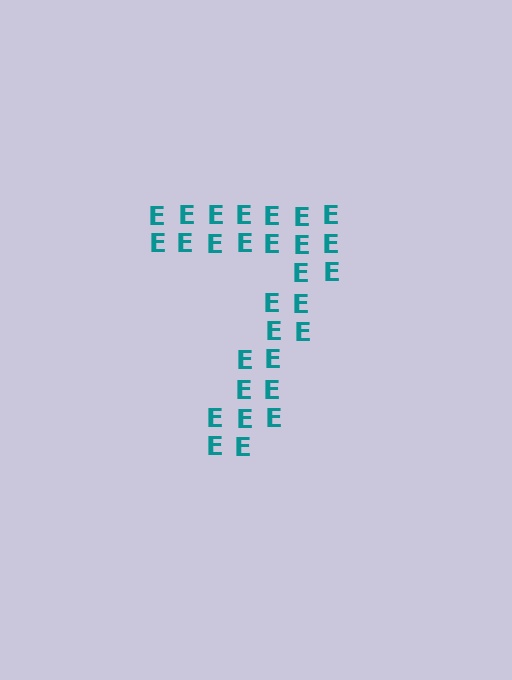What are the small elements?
The small elements are letter E's.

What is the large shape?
The large shape is the digit 7.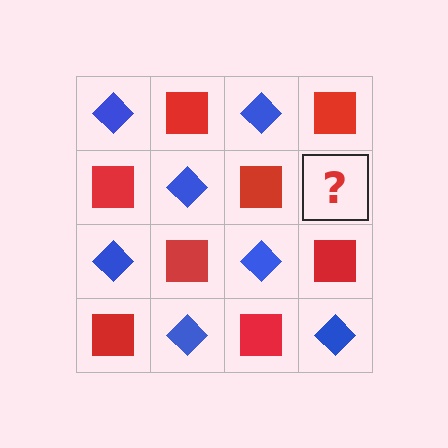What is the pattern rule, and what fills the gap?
The rule is that it alternates blue diamond and red square in a checkerboard pattern. The gap should be filled with a blue diamond.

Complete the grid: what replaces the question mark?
The question mark should be replaced with a blue diamond.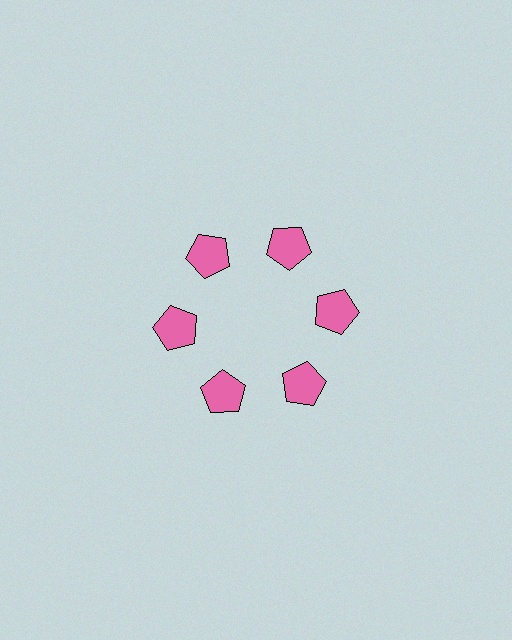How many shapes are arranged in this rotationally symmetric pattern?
There are 6 shapes, arranged in 6 groups of 1.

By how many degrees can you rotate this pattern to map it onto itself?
The pattern maps onto itself every 60 degrees of rotation.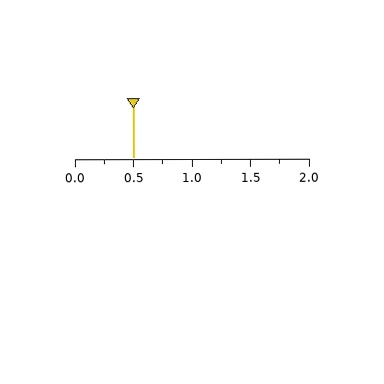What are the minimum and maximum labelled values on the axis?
The axis runs from 0.0 to 2.0.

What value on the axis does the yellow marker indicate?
The marker indicates approximately 0.5.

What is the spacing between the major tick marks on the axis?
The major ticks are spaced 0.5 apart.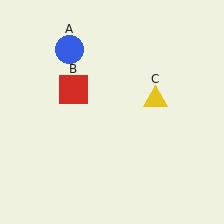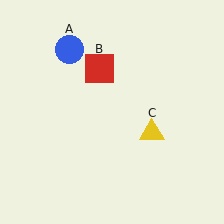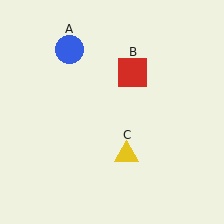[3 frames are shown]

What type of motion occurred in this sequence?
The red square (object B), yellow triangle (object C) rotated clockwise around the center of the scene.